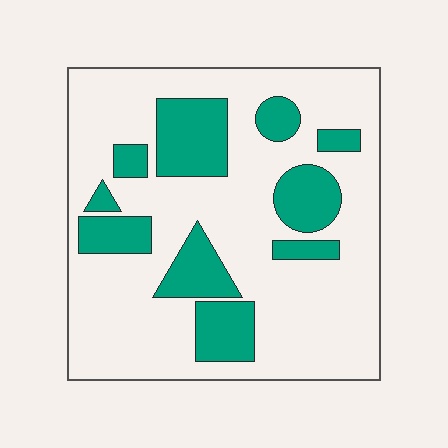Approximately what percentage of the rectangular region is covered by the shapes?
Approximately 25%.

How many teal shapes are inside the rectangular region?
10.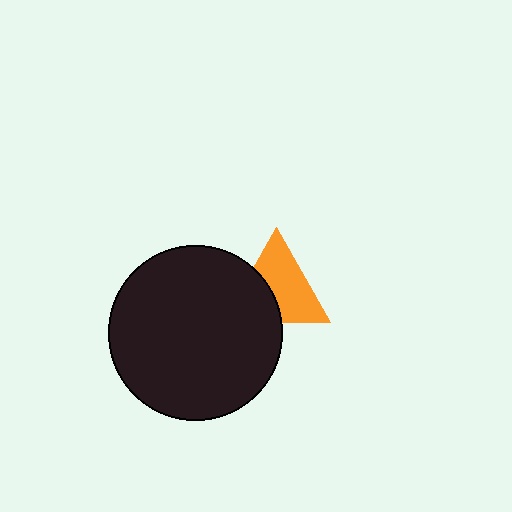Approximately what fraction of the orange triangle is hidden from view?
Roughly 37% of the orange triangle is hidden behind the black circle.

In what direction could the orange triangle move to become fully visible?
The orange triangle could move right. That would shift it out from behind the black circle entirely.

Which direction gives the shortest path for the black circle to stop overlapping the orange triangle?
Moving left gives the shortest separation.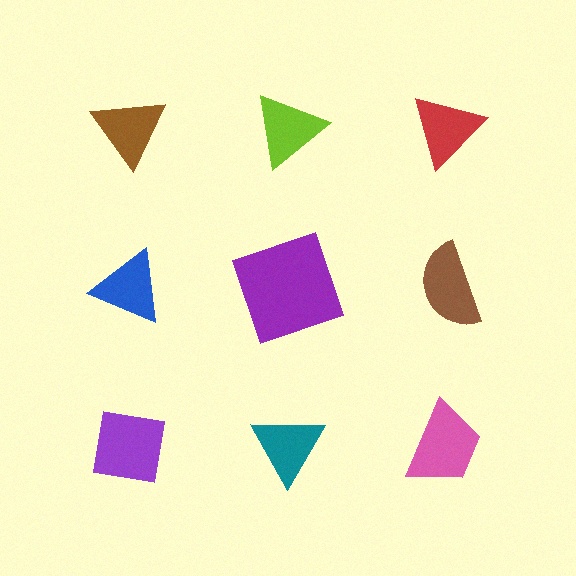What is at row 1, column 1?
A brown triangle.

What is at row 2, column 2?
A purple square.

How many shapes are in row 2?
3 shapes.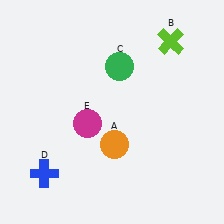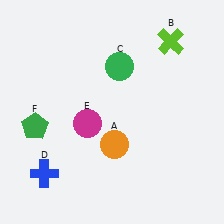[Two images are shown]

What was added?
A green pentagon (F) was added in Image 2.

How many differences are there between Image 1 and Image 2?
There is 1 difference between the two images.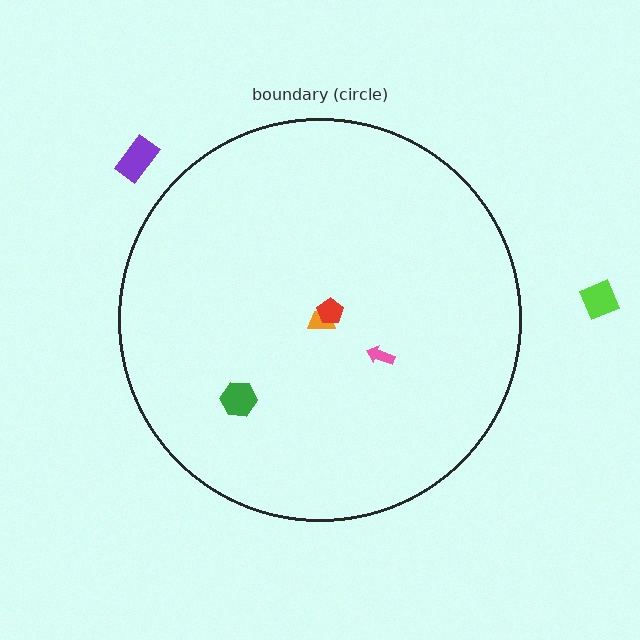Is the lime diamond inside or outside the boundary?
Outside.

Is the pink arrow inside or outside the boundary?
Inside.